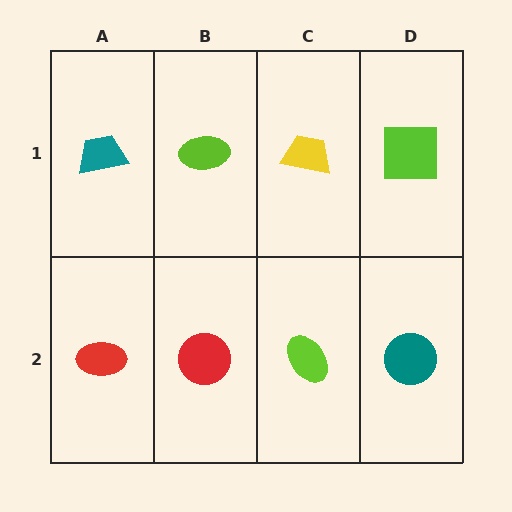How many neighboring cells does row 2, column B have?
3.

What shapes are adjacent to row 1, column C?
A lime ellipse (row 2, column C), a lime ellipse (row 1, column B), a lime square (row 1, column D).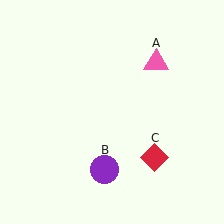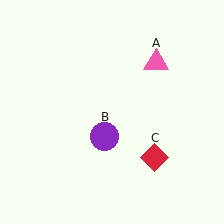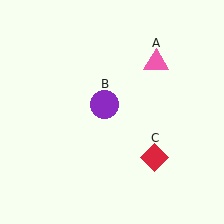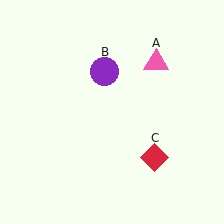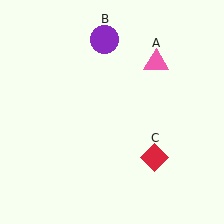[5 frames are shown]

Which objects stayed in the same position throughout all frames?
Pink triangle (object A) and red diamond (object C) remained stationary.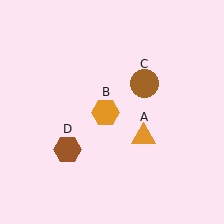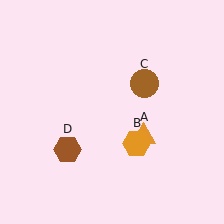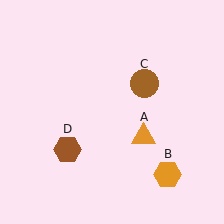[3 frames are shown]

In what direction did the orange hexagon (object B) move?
The orange hexagon (object B) moved down and to the right.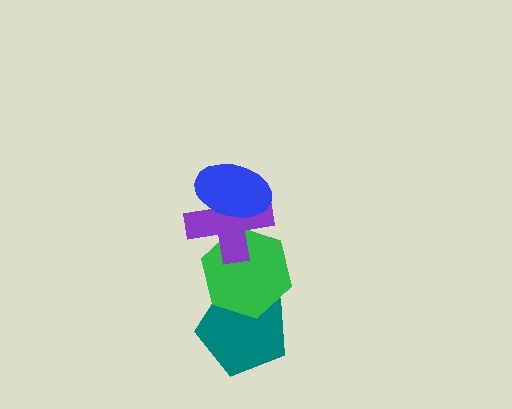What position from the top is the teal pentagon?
The teal pentagon is 4th from the top.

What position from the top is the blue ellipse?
The blue ellipse is 1st from the top.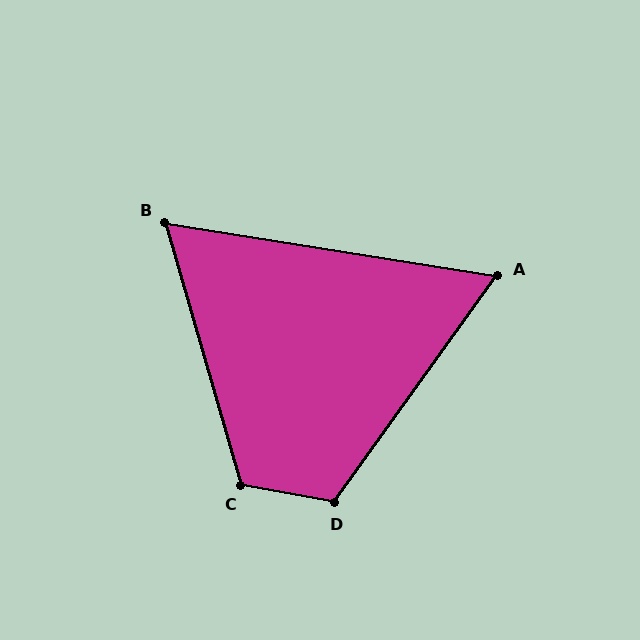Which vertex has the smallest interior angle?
A, at approximately 63 degrees.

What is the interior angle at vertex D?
Approximately 115 degrees (obtuse).